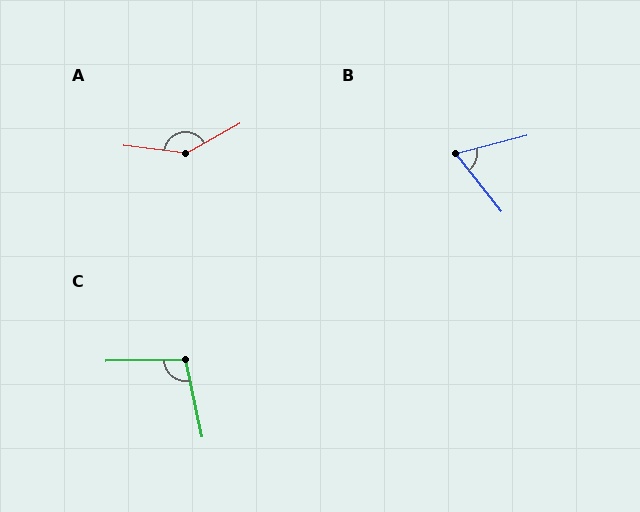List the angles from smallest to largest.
B (66°), C (101°), A (144°).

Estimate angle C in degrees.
Approximately 101 degrees.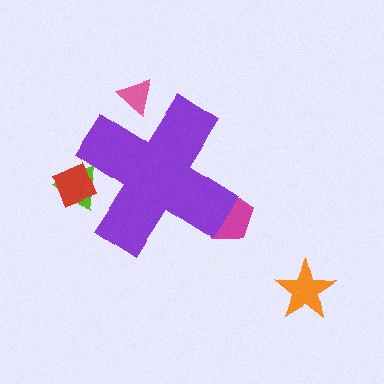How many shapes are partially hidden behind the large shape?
4 shapes are partially hidden.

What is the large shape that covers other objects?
A purple cross.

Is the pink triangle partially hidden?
Yes, the pink triangle is partially hidden behind the purple cross.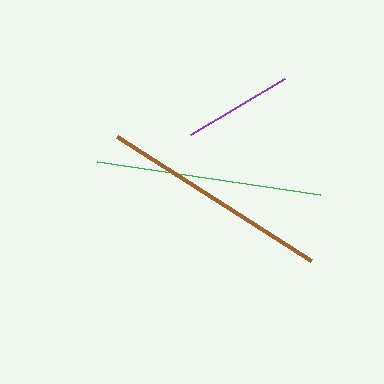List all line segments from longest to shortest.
From longest to shortest: brown, green, purple.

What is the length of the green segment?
The green segment is approximately 226 pixels long.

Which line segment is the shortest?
The purple line is the shortest at approximately 108 pixels.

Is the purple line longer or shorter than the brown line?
The brown line is longer than the purple line.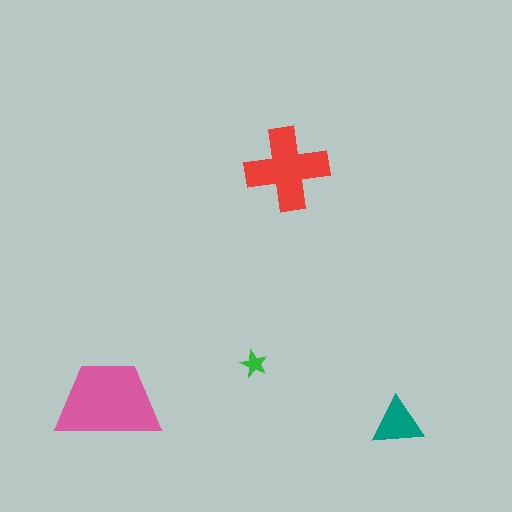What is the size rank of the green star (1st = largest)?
4th.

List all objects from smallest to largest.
The green star, the teal triangle, the red cross, the pink trapezoid.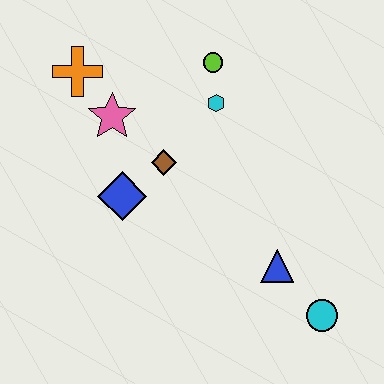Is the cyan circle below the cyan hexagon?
Yes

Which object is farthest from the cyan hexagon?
The cyan circle is farthest from the cyan hexagon.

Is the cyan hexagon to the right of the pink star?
Yes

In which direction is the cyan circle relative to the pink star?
The cyan circle is to the right of the pink star.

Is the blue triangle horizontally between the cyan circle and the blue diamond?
Yes